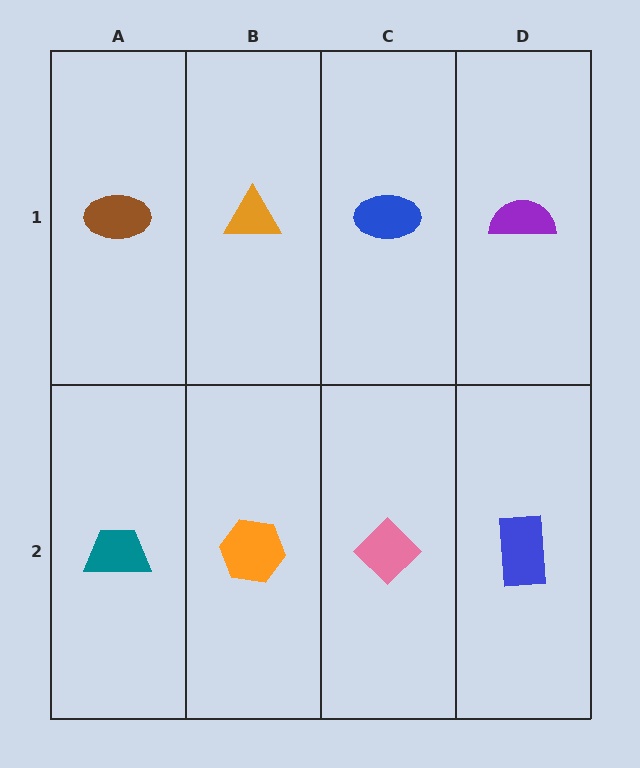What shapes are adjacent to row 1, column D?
A blue rectangle (row 2, column D), a blue ellipse (row 1, column C).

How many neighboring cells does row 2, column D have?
2.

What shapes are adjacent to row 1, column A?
A teal trapezoid (row 2, column A), an orange triangle (row 1, column B).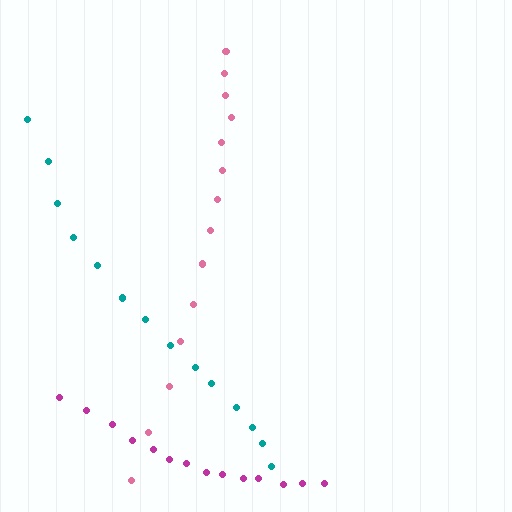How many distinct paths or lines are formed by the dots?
There are 3 distinct paths.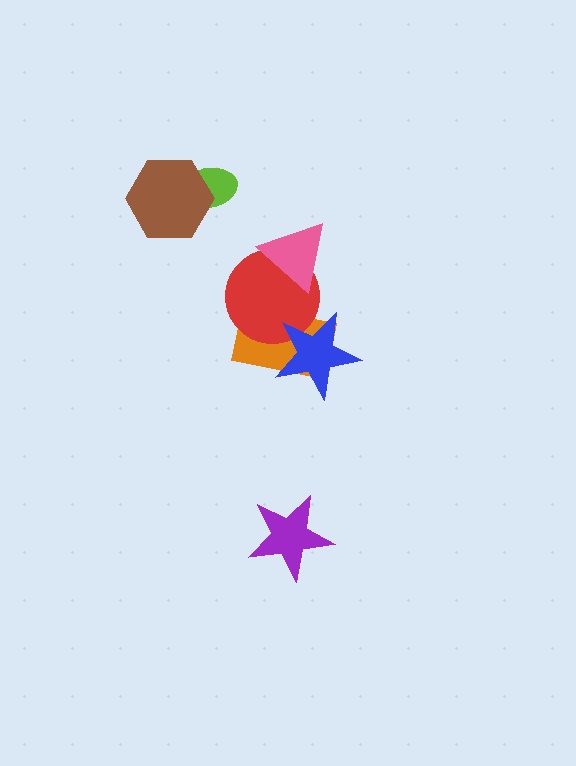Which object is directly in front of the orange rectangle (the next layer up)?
The red circle is directly in front of the orange rectangle.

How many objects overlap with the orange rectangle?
2 objects overlap with the orange rectangle.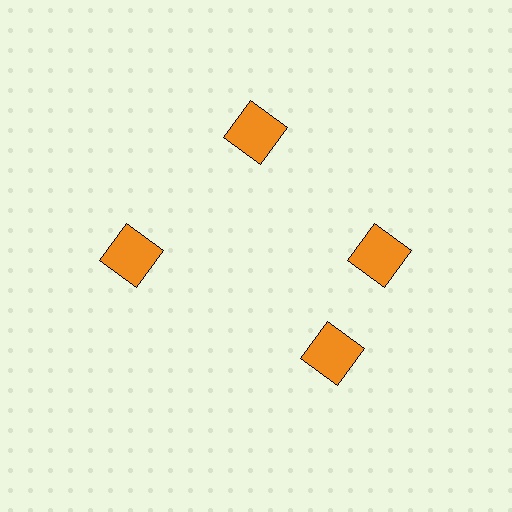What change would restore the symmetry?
The symmetry would be restored by rotating it back into even spacing with its neighbors so that all 4 squares sit at equal angles and equal distance from the center.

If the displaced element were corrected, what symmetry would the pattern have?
It would have 4-fold rotational symmetry — the pattern would map onto itself every 90 degrees.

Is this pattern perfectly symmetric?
No. The 4 orange squares are arranged in a ring, but one element near the 6 o'clock position is rotated out of alignment along the ring, breaking the 4-fold rotational symmetry.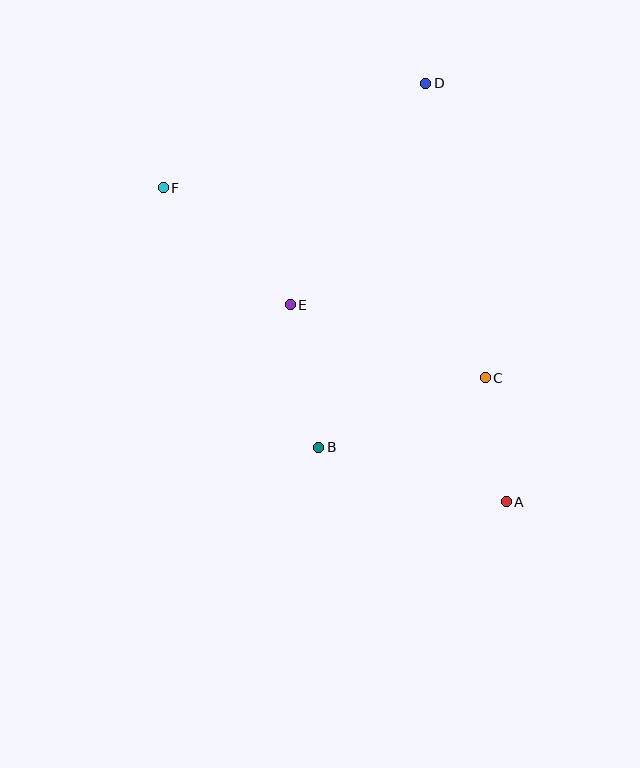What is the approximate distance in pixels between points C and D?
The distance between C and D is approximately 300 pixels.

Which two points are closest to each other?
Points A and C are closest to each other.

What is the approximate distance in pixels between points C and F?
The distance between C and F is approximately 374 pixels.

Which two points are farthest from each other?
Points A and F are farthest from each other.